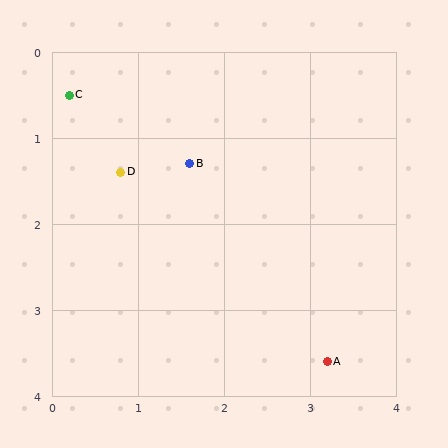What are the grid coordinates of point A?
Point A is at approximately (3.2, 3.6).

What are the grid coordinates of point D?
Point D is at approximately (0.8, 1.4).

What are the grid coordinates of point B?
Point B is at approximately (1.6, 1.3).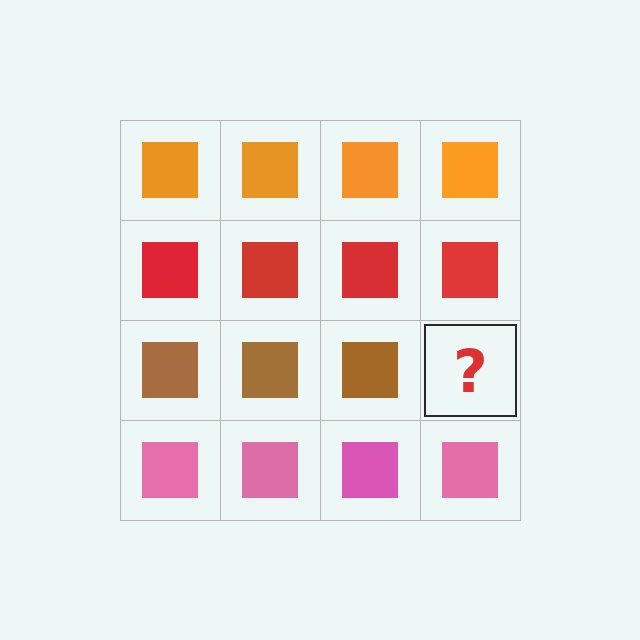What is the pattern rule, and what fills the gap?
The rule is that each row has a consistent color. The gap should be filled with a brown square.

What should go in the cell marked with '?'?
The missing cell should contain a brown square.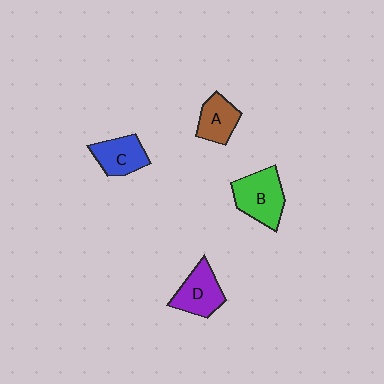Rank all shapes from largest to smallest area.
From largest to smallest: B (green), D (purple), C (blue), A (brown).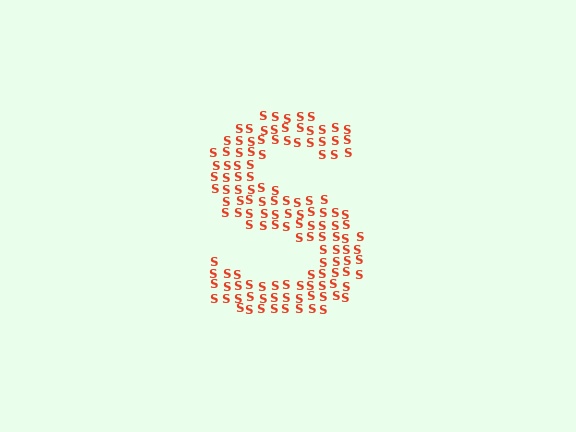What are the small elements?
The small elements are letter S's.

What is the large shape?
The large shape is the letter S.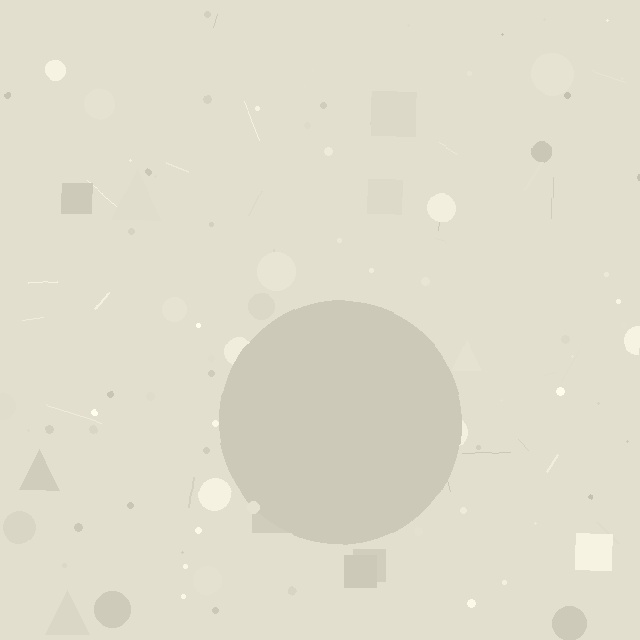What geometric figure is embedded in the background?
A circle is embedded in the background.